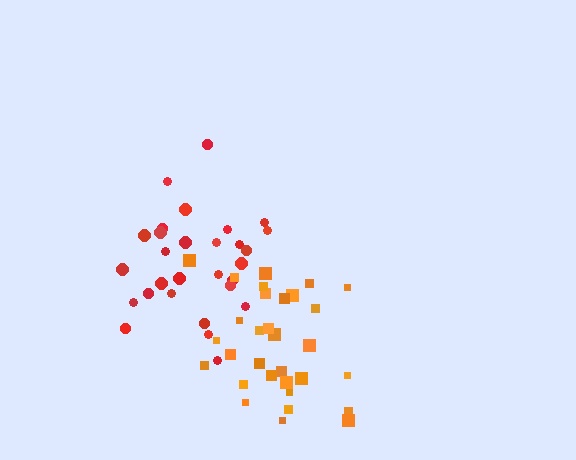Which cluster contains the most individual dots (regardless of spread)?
Orange (31).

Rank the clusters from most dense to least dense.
red, orange.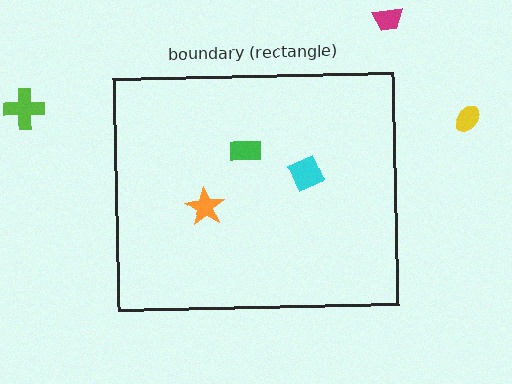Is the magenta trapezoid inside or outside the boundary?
Outside.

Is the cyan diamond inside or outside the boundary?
Inside.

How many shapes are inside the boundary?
3 inside, 3 outside.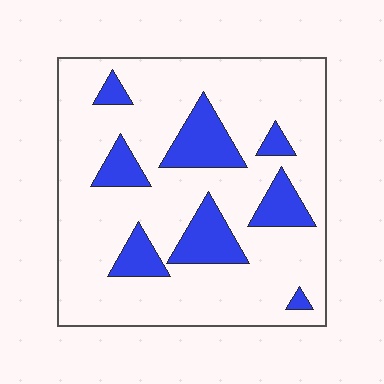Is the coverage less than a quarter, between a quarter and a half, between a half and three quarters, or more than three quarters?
Less than a quarter.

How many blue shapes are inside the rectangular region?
8.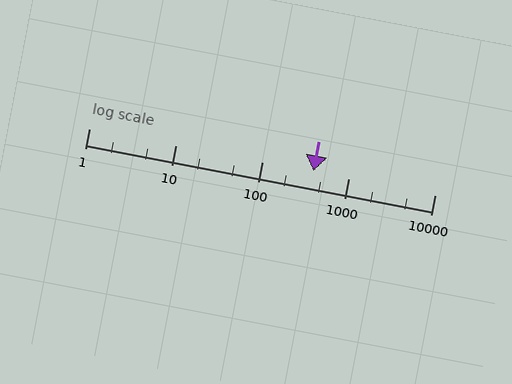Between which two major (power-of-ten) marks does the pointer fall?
The pointer is between 100 and 1000.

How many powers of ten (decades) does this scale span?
The scale spans 4 decades, from 1 to 10000.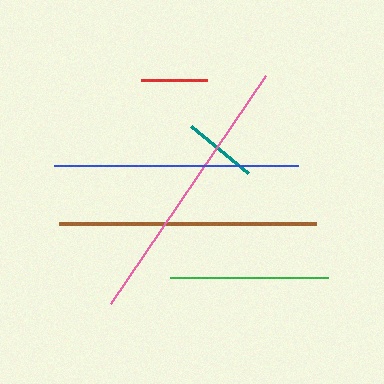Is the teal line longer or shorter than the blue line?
The blue line is longer than the teal line.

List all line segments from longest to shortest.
From longest to shortest: pink, brown, blue, green, teal, red.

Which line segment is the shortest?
The red line is the shortest at approximately 66 pixels.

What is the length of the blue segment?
The blue segment is approximately 244 pixels long.